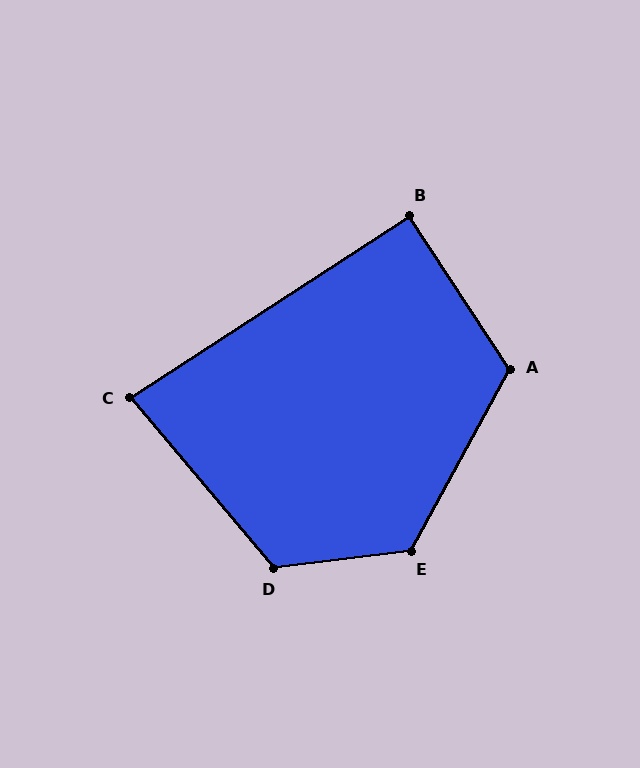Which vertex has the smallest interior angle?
C, at approximately 83 degrees.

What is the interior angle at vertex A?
Approximately 118 degrees (obtuse).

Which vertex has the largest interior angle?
E, at approximately 126 degrees.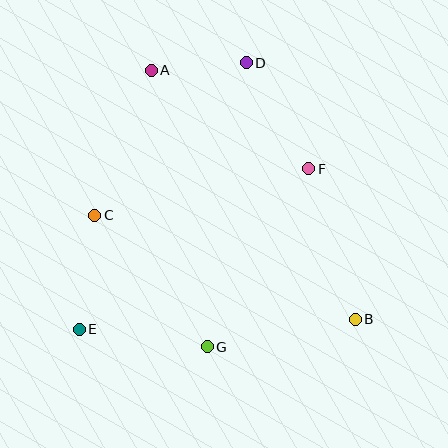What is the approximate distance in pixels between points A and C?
The distance between A and C is approximately 156 pixels.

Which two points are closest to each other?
Points A and D are closest to each other.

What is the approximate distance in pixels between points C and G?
The distance between C and G is approximately 173 pixels.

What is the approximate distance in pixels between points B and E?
The distance between B and E is approximately 276 pixels.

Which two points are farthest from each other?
Points A and B are farthest from each other.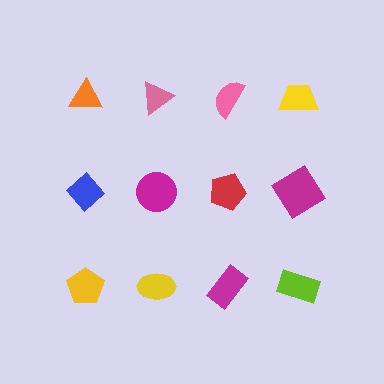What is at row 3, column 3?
A magenta rectangle.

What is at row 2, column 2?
A magenta circle.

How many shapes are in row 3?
4 shapes.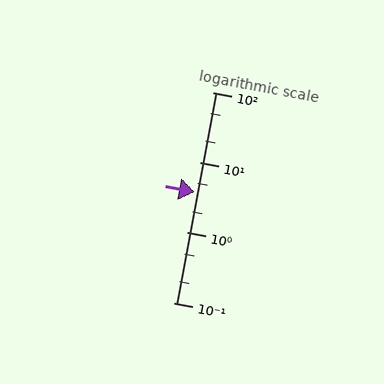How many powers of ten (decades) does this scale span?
The scale spans 3 decades, from 0.1 to 100.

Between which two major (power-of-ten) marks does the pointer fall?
The pointer is between 1 and 10.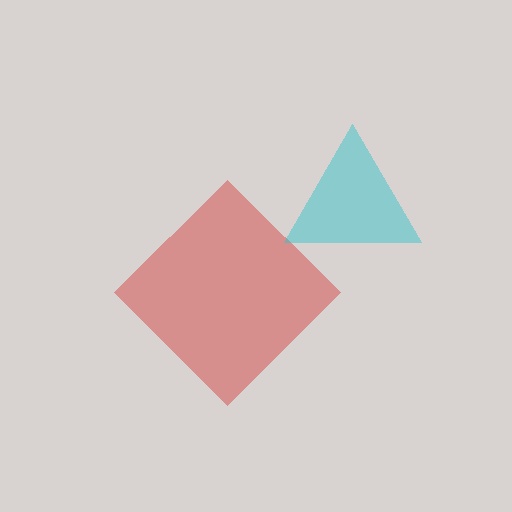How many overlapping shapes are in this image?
There are 2 overlapping shapes in the image.